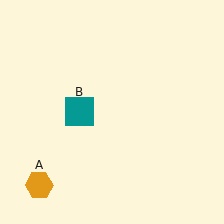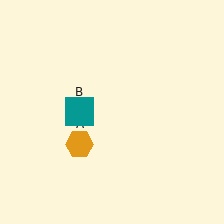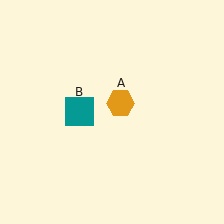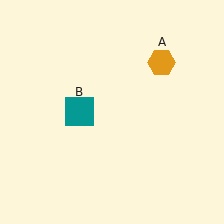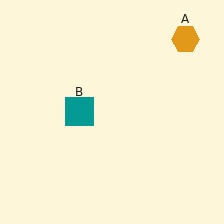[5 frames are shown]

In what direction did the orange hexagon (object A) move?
The orange hexagon (object A) moved up and to the right.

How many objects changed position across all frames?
1 object changed position: orange hexagon (object A).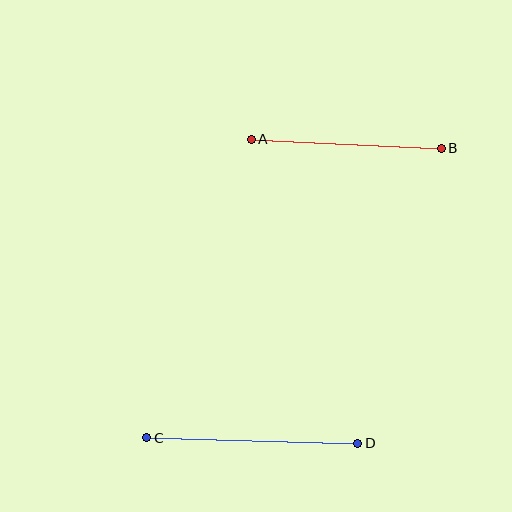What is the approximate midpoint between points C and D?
The midpoint is at approximately (252, 440) pixels.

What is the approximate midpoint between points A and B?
The midpoint is at approximately (346, 144) pixels.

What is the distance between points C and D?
The distance is approximately 211 pixels.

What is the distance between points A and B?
The distance is approximately 190 pixels.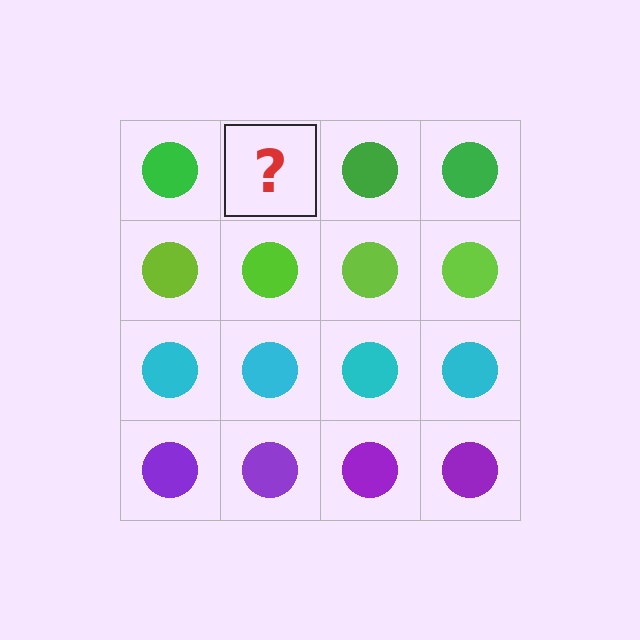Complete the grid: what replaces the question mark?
The question mark should be replaced with a green circle.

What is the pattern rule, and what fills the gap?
The rule is that each row has a consistent color. The gap should be filled with a green circle.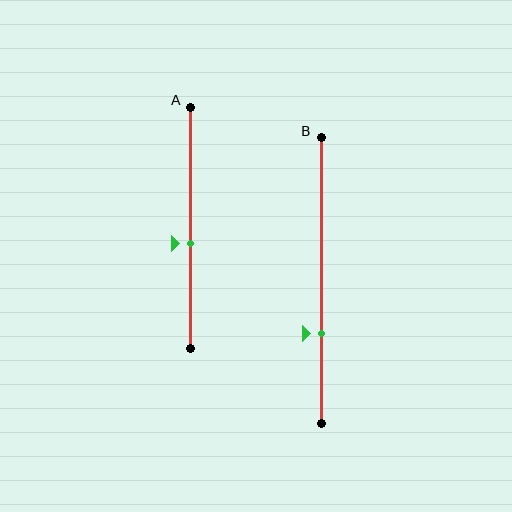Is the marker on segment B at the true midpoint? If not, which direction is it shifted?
No, the marker on segment B is shifted downward by about 18% of the segment length.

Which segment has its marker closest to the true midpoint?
Segment A has its marker closest to the true midpoint.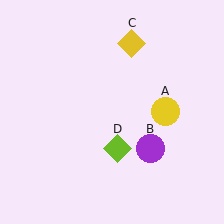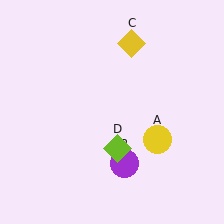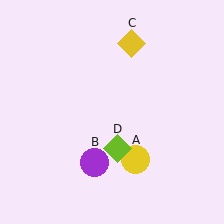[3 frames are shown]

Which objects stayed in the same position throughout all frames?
Yellow diamond (object C) and lime diamond (object D) remained stationary.